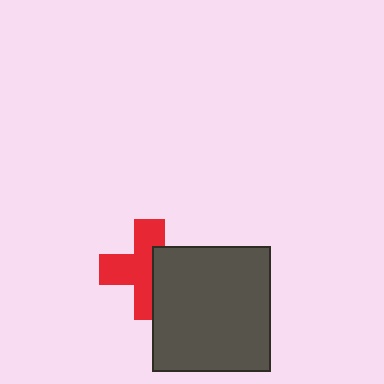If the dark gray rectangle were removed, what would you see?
You would see the complete red cross.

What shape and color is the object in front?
The object in front is a dark gray rectangle.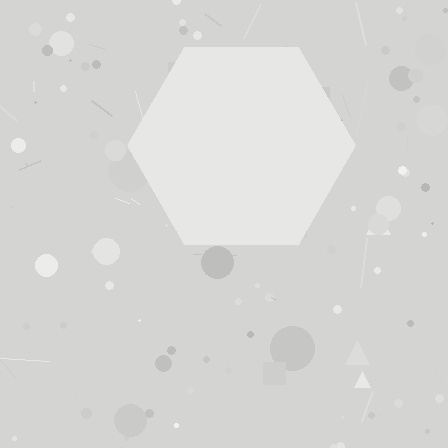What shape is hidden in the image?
A hexagon is hidden in the image.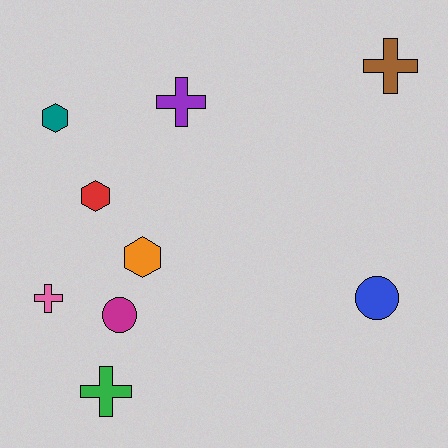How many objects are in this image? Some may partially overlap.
There are 9 objects.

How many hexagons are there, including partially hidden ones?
There are 3 hexagons.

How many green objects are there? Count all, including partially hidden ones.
There is 1 green object.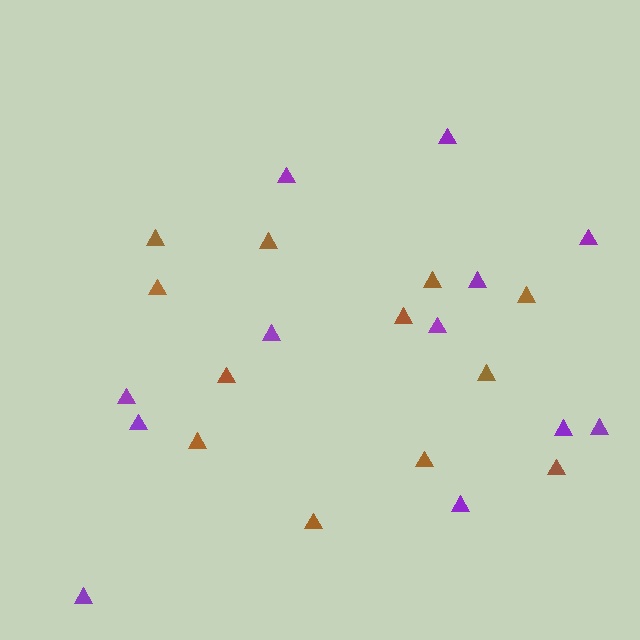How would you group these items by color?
There are 2 groups: one group of purple triangles (12) and one group of brown triangles (12).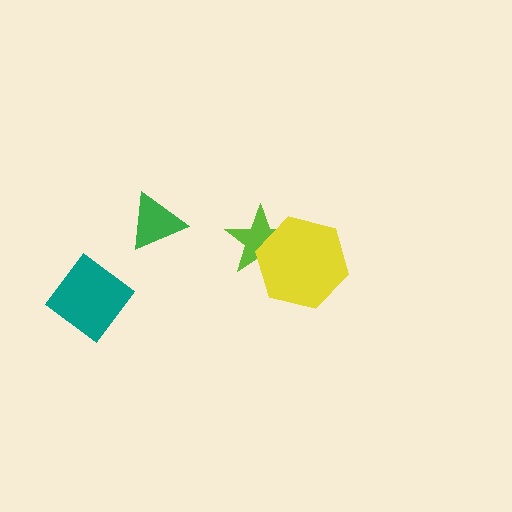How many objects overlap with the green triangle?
0 objects overlap with the green triangle.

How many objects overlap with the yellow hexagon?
1 object overlaps with the yellow hexagon.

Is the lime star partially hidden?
Yes, it is partially covered by another shape.